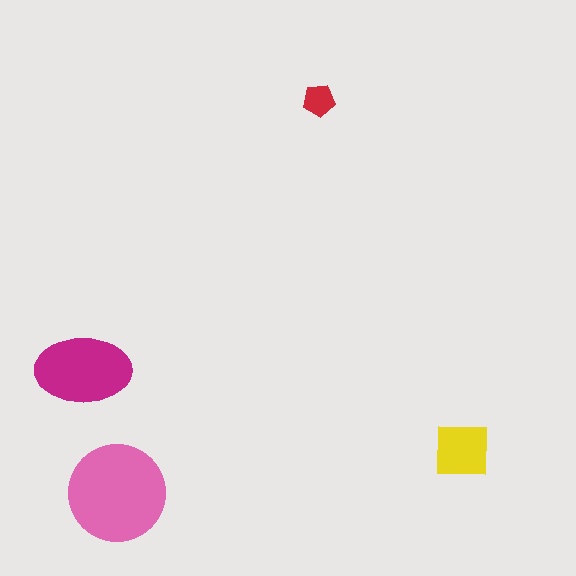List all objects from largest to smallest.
The pink circle, the magenta ellipse, the yellow square, the red pentagon.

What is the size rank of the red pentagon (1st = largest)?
4th.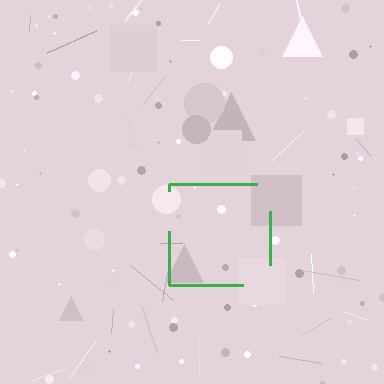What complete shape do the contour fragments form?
The contour fragments form a square.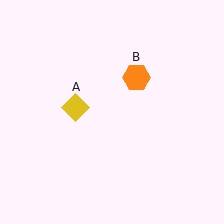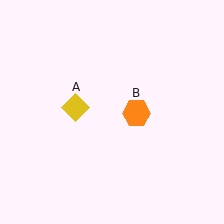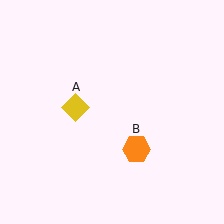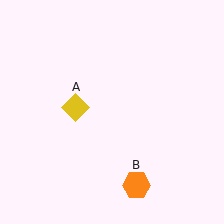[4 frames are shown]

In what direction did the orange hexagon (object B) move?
The orange hexagon (object B) moved down.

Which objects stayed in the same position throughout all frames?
Yellow diamond (object A) remained stationary.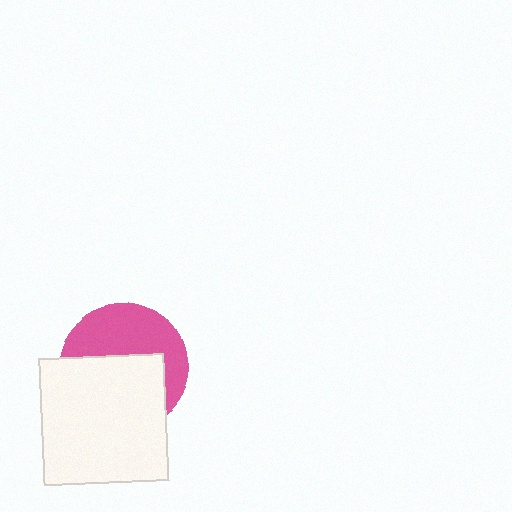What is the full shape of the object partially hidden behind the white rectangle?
The partially hidden object is a pink circle.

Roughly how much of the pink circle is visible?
About half of it is visible (roughly 47%).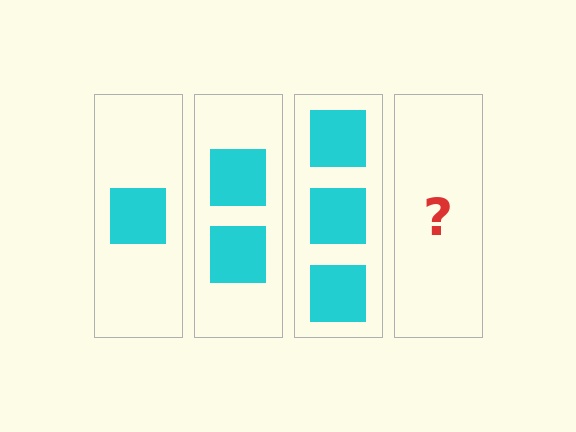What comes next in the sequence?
The next element should be 4 squares.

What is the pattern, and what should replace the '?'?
The pattern is that each step adds one more square. The '?' should be 4 squares.